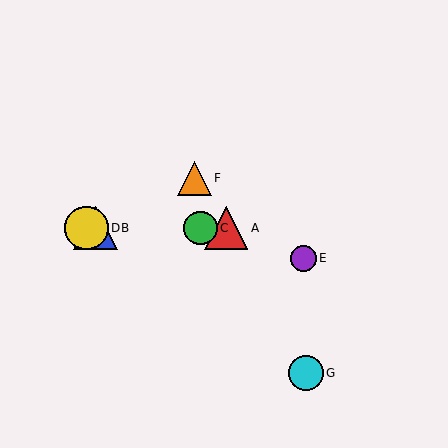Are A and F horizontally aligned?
No, A is at y≈228 and F is at y≈178.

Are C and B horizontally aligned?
Yes, both are at y≈228.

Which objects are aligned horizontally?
Objects A, B, C, D are aligned horizontally.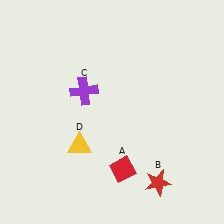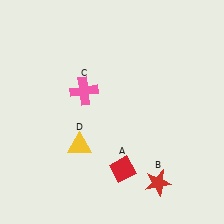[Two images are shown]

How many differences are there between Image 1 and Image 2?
There is 1 difference between the two images.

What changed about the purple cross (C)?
In Image 1, C is purple. In Image 2, it changed to pink.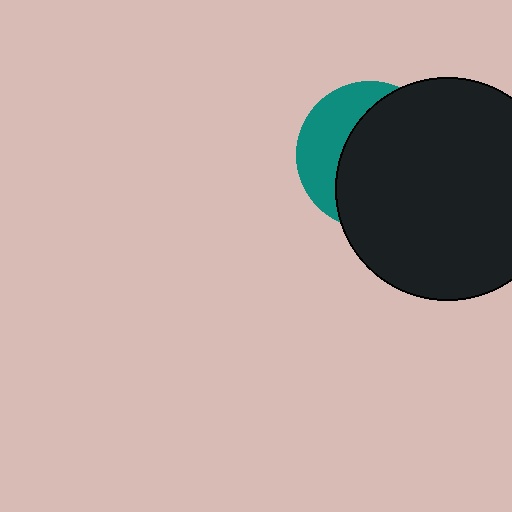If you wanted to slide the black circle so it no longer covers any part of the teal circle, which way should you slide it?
Slide it right — that is the most direct way to separate the two shapes.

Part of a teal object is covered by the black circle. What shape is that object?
It is a circle.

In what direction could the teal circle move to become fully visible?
The teal circle could move left. That would shift it out from behind the black circle entirely.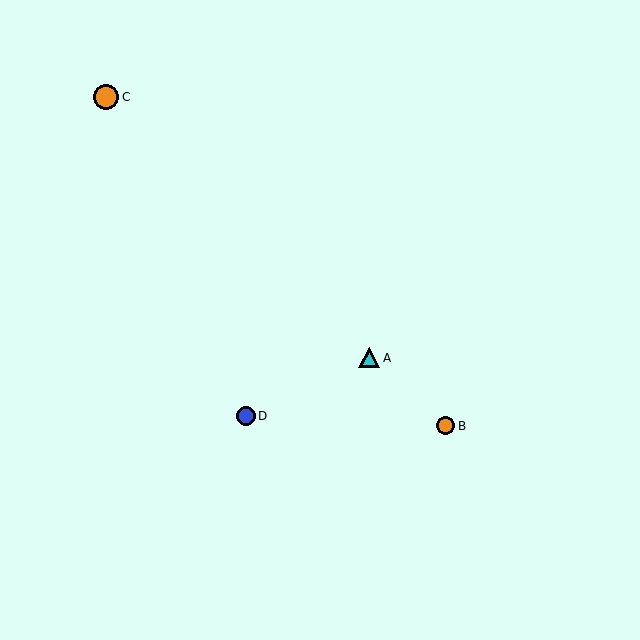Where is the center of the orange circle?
The center of the orange circle is at (106, 97).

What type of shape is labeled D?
Shape D is a blue circle.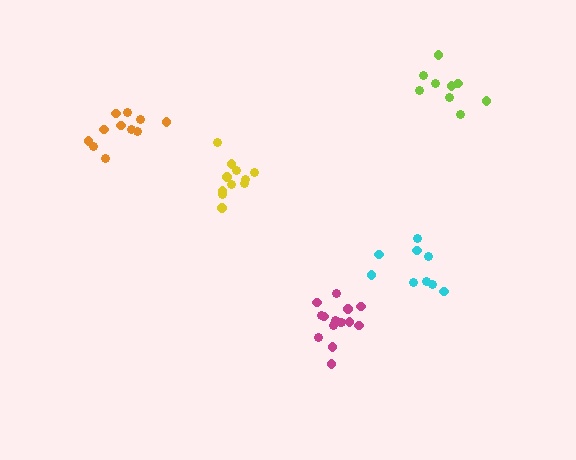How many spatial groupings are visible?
There are 5 spatial groupings.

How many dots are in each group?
Group 1: 9 dots, Group 2: 11 dots, Group 3: 11 dots, Group 4: 15 dots, Group 5: 9 dots (55 total).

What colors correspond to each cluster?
The clusters are colored: cyan, orange, yellow, magenta, lime.